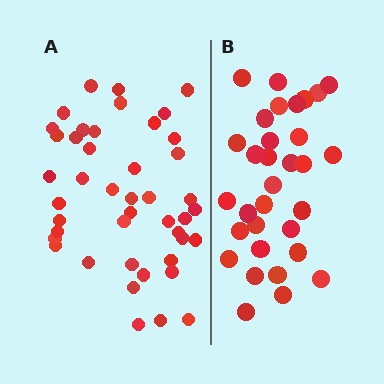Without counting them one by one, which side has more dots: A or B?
Region A (the left region) has more dots.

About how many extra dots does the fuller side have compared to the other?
Region A has roughly 12 or so more dots than region B.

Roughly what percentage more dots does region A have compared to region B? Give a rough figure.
About 40% more.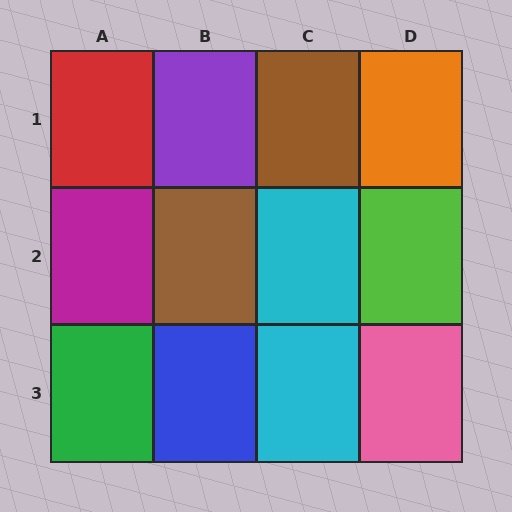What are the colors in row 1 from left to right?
Red, purple, brown, orange.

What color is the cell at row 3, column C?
Cyan.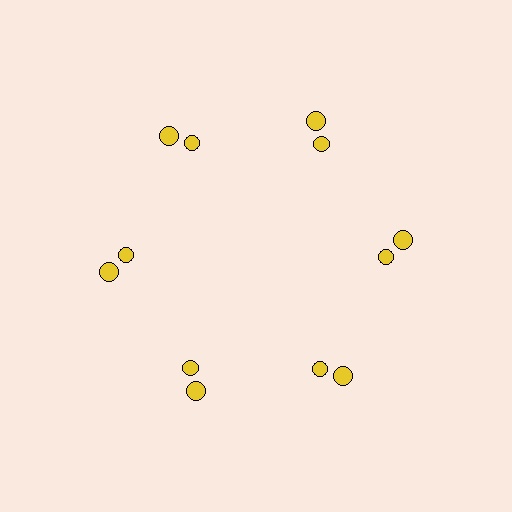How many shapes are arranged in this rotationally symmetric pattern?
There are 12 shapes, arranged in 6 groups of 2.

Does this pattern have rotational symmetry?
Yes, this pattern has 6-fold rotational symmetry. It looks the same after rotating 60 degrees around the center.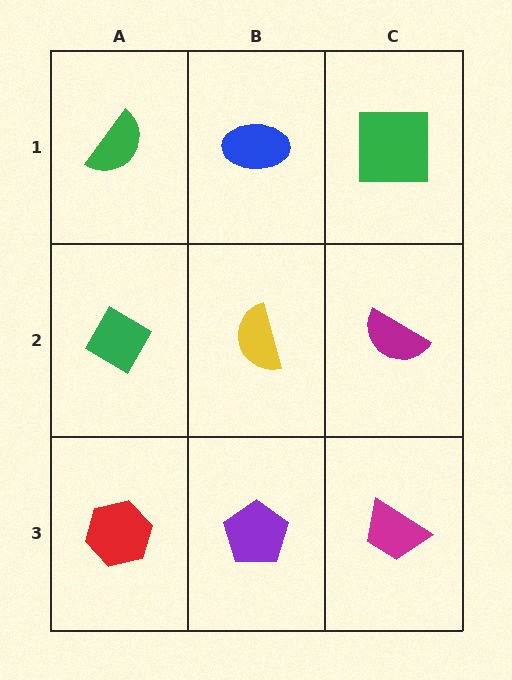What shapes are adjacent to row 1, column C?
A magenta semicircle (row 2, column C), a blue ellipse (row 1, column B).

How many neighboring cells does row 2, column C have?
3.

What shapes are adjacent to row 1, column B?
A yellow semicircle (row 2, column B), a green semicircle (row 1, column A), a green square (row 1, column C).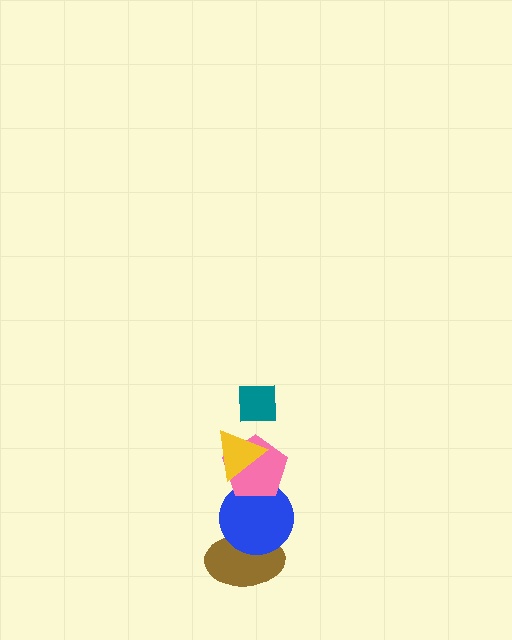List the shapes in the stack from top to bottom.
From top to bottom: the teal square, the yellow triangle, the pink pentagon, the blue circle, the brown ellipse.